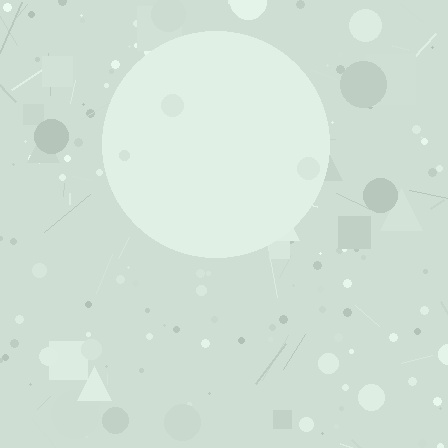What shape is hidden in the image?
A circle is hidden in the image.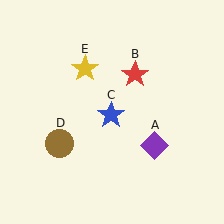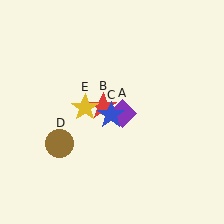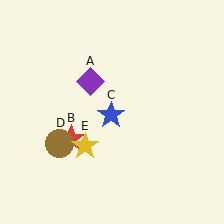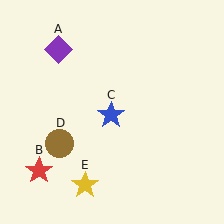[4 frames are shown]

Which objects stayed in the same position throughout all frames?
Blue star (object C) and brown circle (object D) remained stationary.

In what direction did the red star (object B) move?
The red star (object B) moved down and to the left.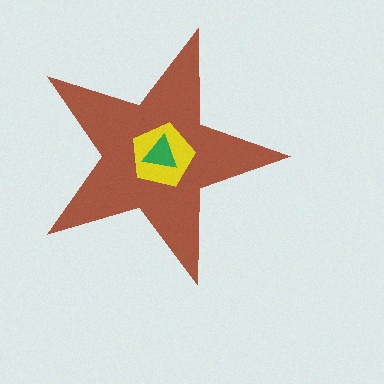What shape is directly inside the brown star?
The yellow pentagon.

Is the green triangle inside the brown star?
Yes.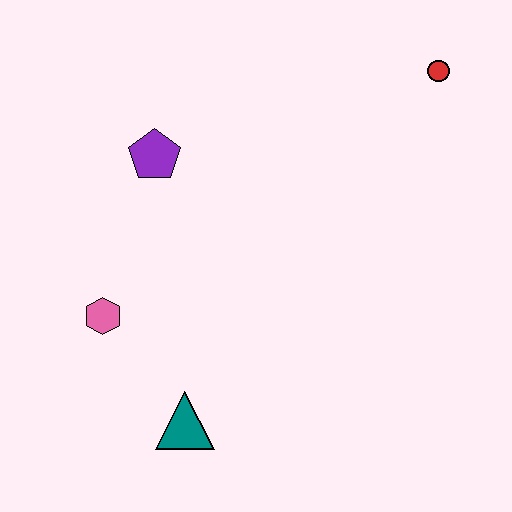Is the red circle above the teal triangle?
Yes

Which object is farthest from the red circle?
The teal triangle is farthest from the red circle.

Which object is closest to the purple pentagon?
The pink hexagon is closest to the purple pentagon.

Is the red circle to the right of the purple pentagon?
Yes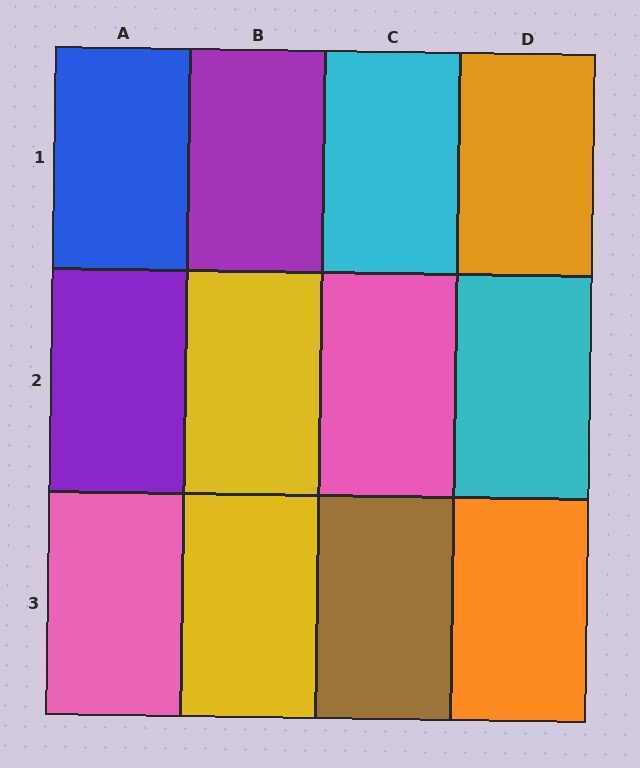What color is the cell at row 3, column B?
Yellow.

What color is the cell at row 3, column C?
Brown.